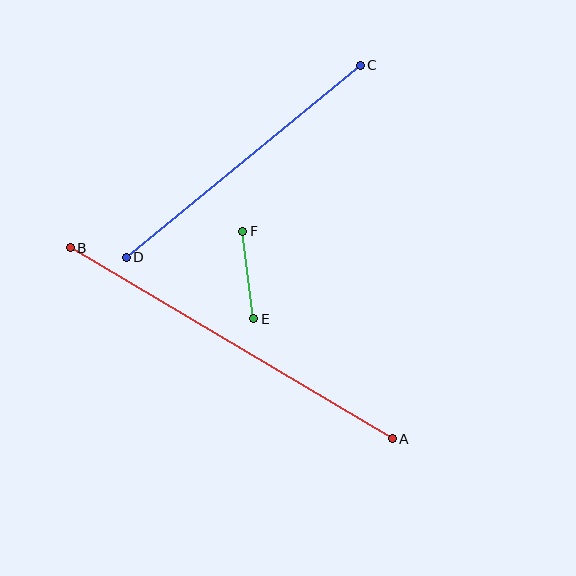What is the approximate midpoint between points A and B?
The midpoint is at approximately (231, 343) pixels.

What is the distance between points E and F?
The distance is approximately 88 pixels.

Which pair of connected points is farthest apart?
Points A and B are farthest apart.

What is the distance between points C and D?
The distance is approximately 303 pixels.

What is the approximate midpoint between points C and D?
The midpoint is at approximately (243, 161) pixels.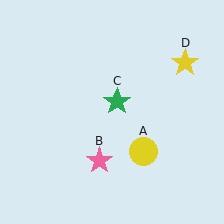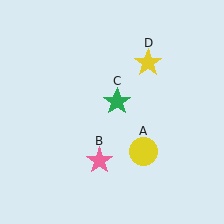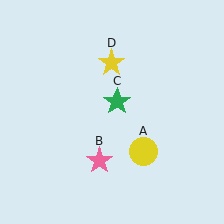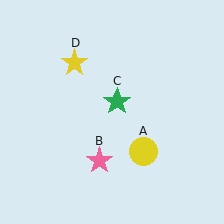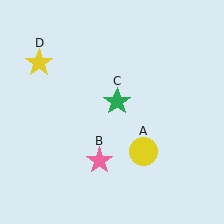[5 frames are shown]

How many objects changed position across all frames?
1 object changed position: yellow star (object D).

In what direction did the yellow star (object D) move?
The yellow star (object D) moved left.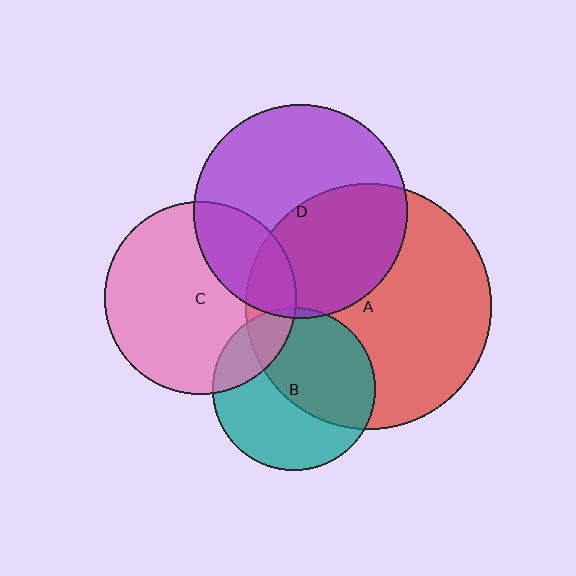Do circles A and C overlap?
Yes.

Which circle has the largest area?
Circle A (red).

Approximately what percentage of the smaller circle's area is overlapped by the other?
Approximately 15%.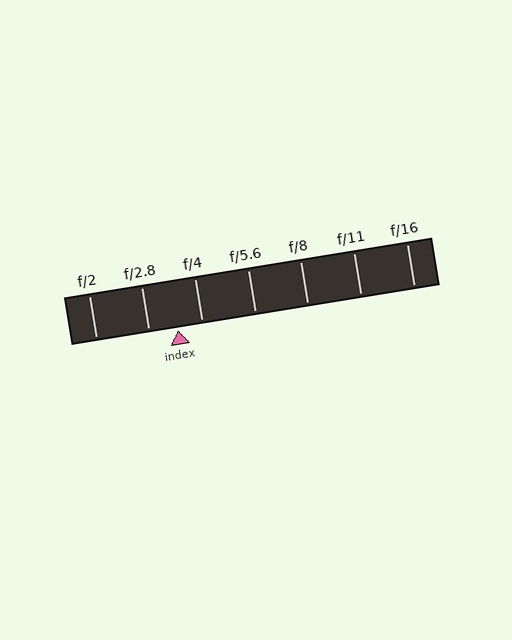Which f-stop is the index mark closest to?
The index mark is closest to f/4.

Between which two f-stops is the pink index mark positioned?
The index mark is between f/2.8 and f/4.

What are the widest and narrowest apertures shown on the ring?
The widest aperture shown is f/2 and the narrowest is f/16.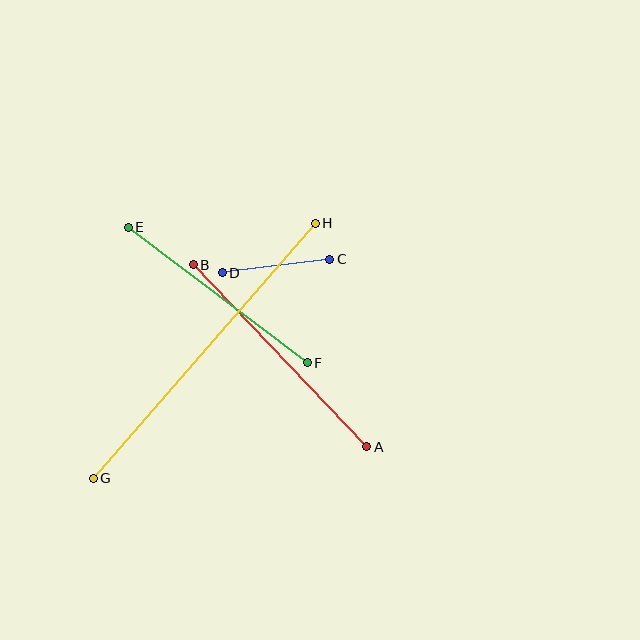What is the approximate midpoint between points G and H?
The midpoint is at approximately (204, 351) pixels.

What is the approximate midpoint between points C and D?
The midpoint is at approximately (276, 266) pixels.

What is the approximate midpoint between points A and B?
The midpoint is at approximately (280, 356) pixels.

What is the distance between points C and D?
The distance is approximately 108 pixels.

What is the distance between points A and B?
The distance is approximately 252 pixels.